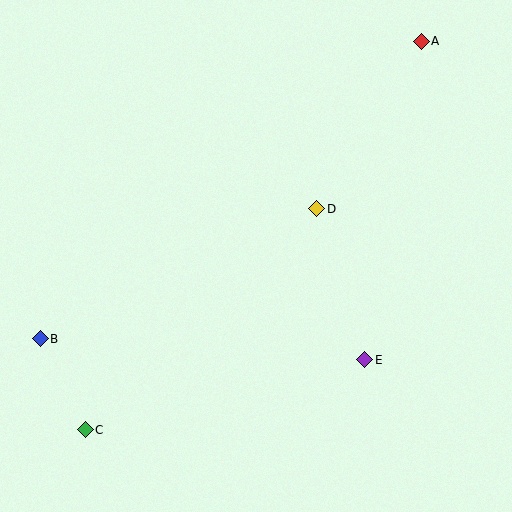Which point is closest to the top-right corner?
Point A is closest to the top-right corner.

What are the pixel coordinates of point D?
Point D is at (317, 209).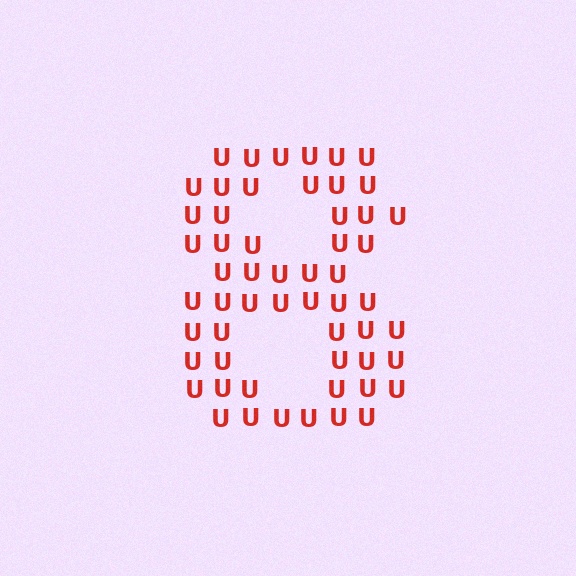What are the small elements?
The small elements are letter U's.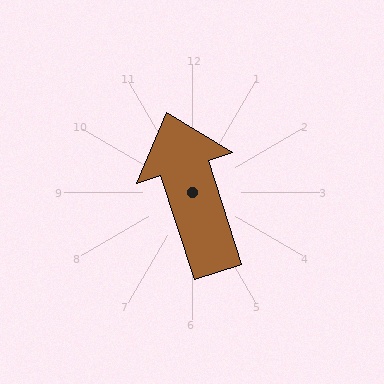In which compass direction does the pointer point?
North.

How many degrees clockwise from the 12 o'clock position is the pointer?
Approximately 342 degrees.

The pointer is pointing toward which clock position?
Roughly 11 o'clock.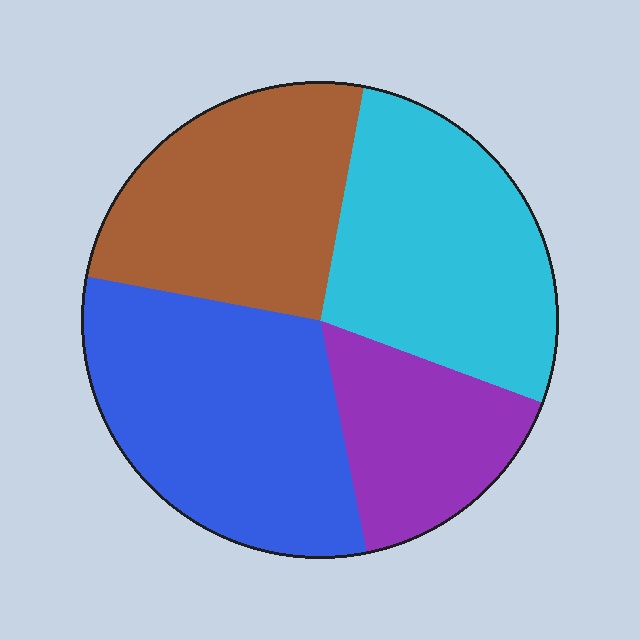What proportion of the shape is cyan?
Cyan takes up about one quarter (1/4) of the shape.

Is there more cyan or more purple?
Cyan.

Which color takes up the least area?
Purple, at roughly 15%.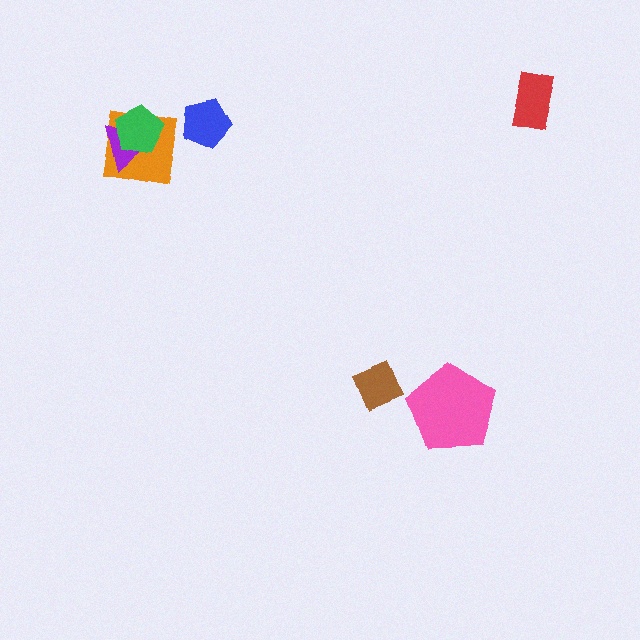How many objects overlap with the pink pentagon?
0 objects overlap with the pink pentagon.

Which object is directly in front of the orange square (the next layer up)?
The purple triangle is directly in front of the orange square.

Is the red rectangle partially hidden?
No, no other shape covers it.